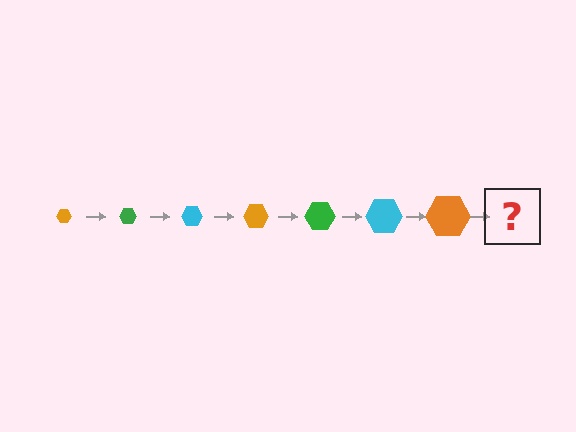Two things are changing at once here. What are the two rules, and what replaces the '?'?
The two rules are that the hexagon grows larger each step and the color cycles through orange, green, and cyan. The '?' should be a green hexagon, larger than the previous one.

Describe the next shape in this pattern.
It should be a green hexagon, larger than the previous one.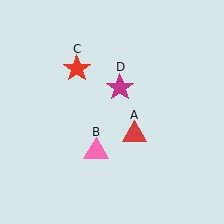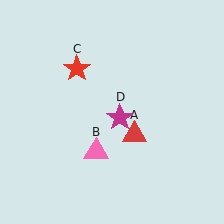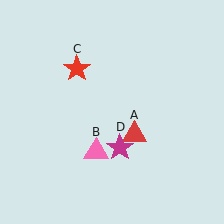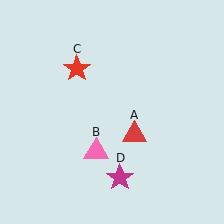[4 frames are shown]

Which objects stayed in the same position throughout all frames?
Red triangle (object A) and pink triangle (object B) and red star (object C) remained stationary.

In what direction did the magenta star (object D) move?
The magenta star (object D) moved down.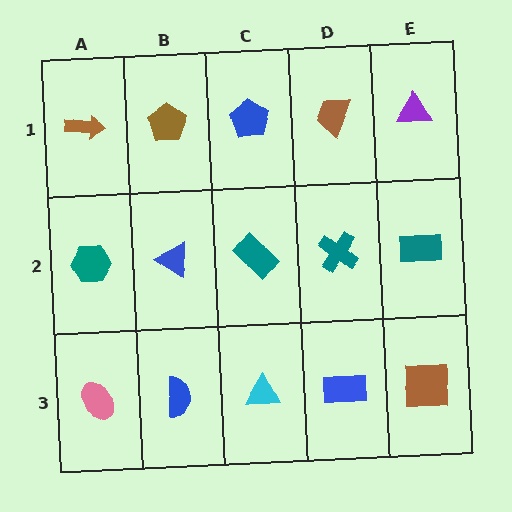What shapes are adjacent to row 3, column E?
A teal rectangle (row 2, column E), a blue rectangle (row 3, column D).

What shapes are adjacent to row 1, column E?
A teal rectangle (row 2, column E), a brown trapezoid (row 1, column D).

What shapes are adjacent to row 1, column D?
A teal cross (row 2, column D), a blue pentagon (row 1, column C), a purple triangle (row 1, column E).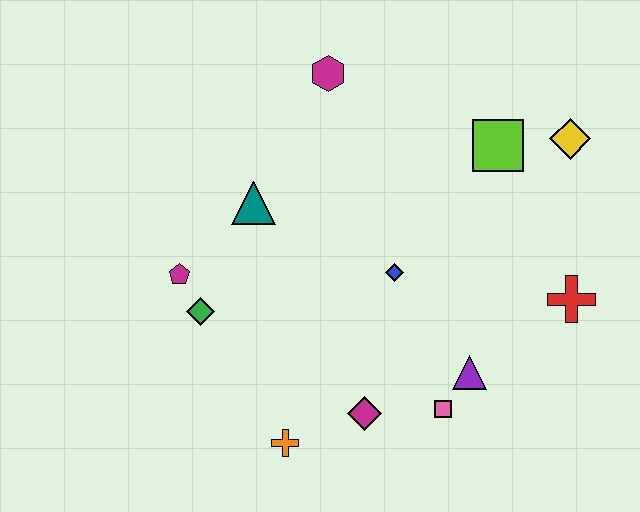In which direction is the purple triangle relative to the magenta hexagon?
The purple triangle is below the magenta hexagon.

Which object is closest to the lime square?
The yellow diamond is closest to the lime square.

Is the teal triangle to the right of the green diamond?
Yes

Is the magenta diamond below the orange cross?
No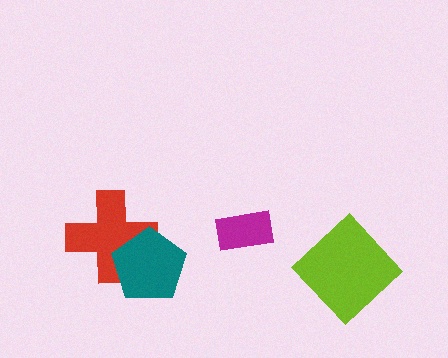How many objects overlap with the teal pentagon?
1 object overlaps with the teal pentagon.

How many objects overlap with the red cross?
1 object overlaps with the red cross.